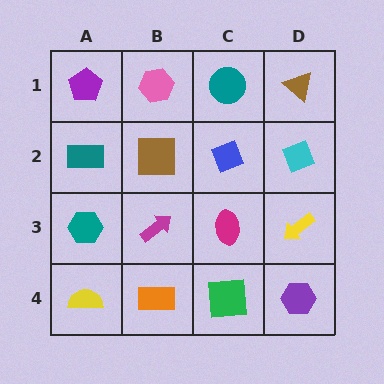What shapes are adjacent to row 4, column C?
A magenta ellipse (row 3, column C), an orange rectangle (row 4, column B), a purple hexagon (row 4, column D).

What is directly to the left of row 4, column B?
A yellow semicircle.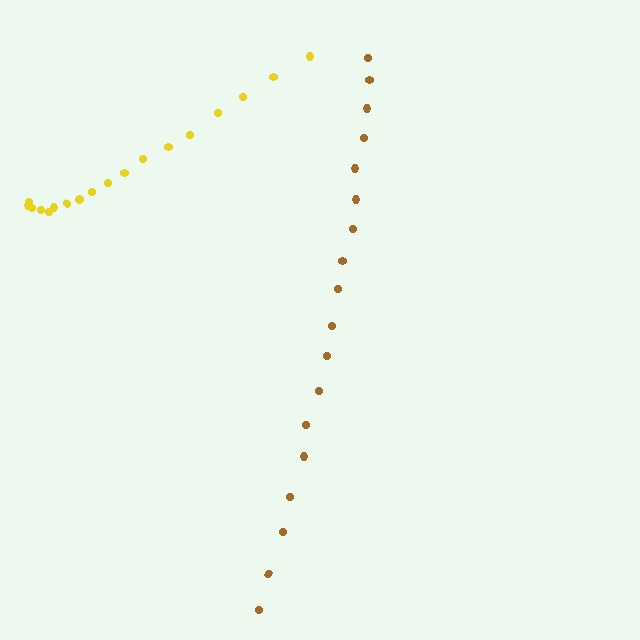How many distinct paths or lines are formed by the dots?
There are 2 distinct paths.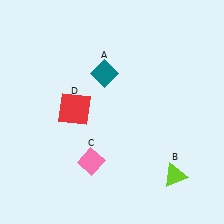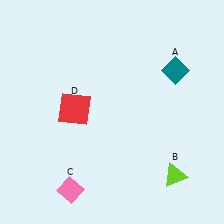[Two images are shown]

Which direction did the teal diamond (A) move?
The teal diamond (A) moved right.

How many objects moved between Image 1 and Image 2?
2 objects moved between the two images.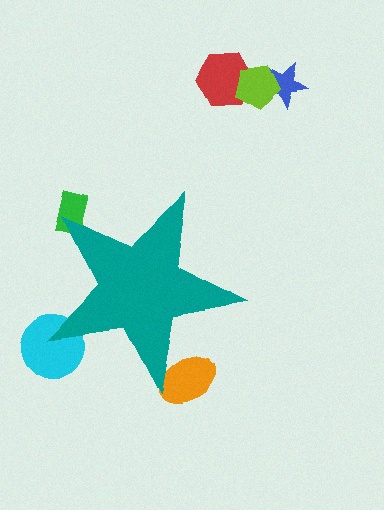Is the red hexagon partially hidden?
No, the red hexagon is fully visible.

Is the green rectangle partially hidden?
Yes, the green rectangle is partially hidden behind the teal star.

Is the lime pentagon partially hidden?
No, the lime pentagon is fully visible.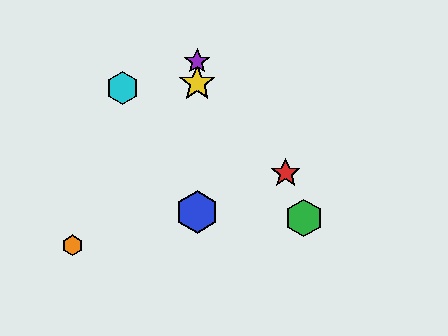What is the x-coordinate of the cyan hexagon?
The cyan hexagon is at x≈122.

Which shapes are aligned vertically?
The blue hexagon, the yellow star, the purple star are aligned vertically.